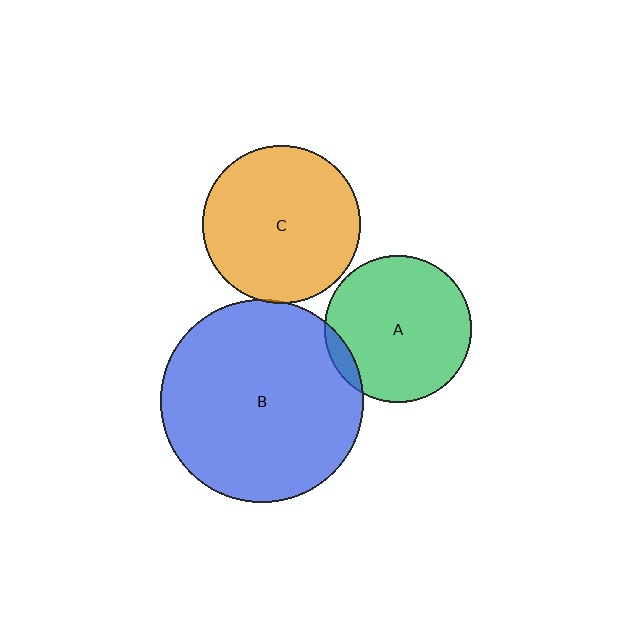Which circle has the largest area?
Circle B (blue).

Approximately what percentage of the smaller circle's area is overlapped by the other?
Approximately 5%.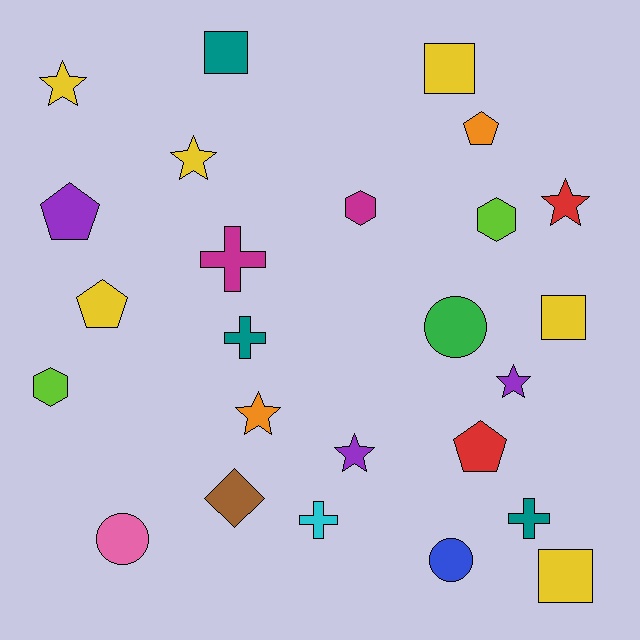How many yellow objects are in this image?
There are 6 yellow objects.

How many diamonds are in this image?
There is 1 diamond.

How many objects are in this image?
There are 25 objects.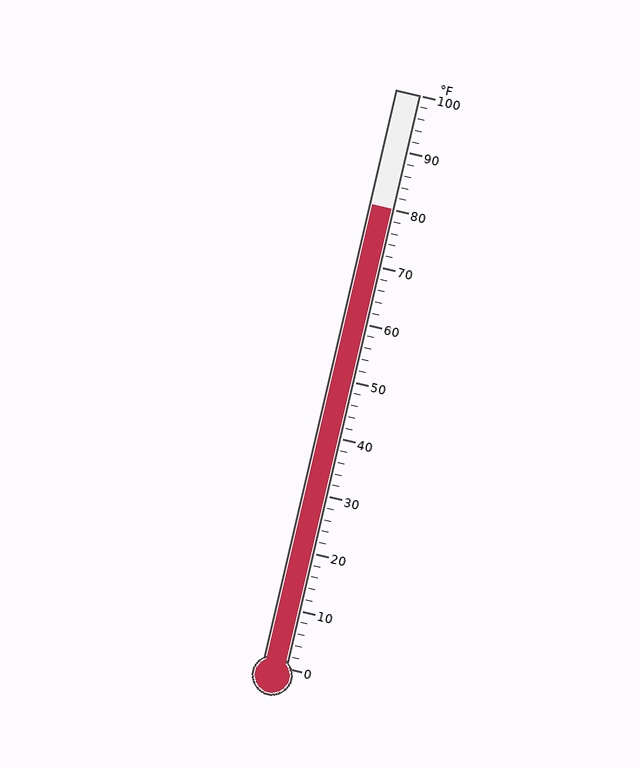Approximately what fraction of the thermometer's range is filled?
The thermometer is filled to approximately 80% of its range.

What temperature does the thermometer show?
The thermometer shows approximately 80°F.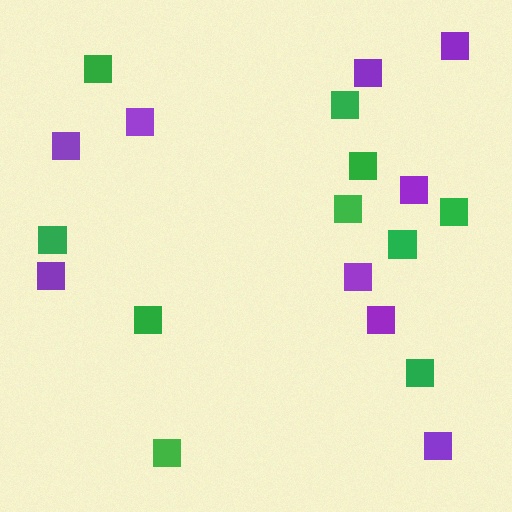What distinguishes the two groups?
There are 2 groups: one group of green squares (10) and one group of purple squares (9).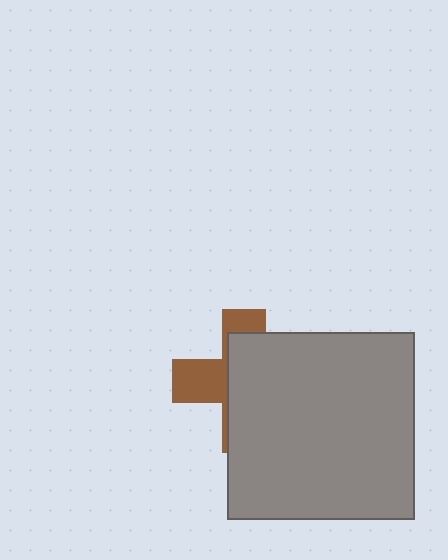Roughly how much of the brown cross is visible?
A small part of it is visible (roughly 36%).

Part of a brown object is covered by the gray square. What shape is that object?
It is a cross.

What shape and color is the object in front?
The object in front is a gray square.